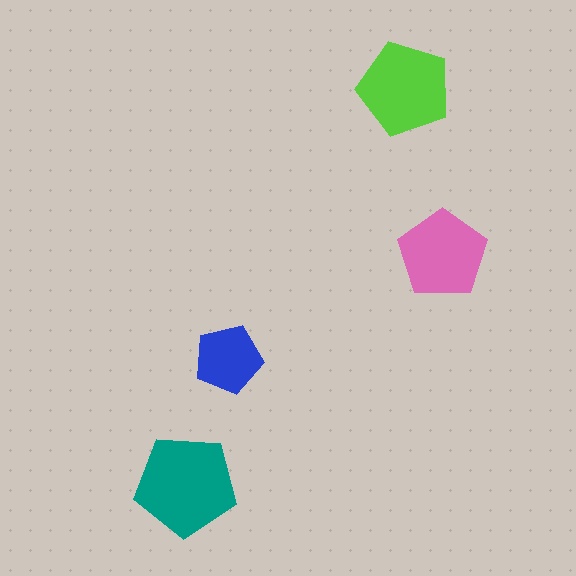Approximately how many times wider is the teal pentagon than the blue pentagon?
About 1.5 times wider.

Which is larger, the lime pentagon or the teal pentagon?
The teal one.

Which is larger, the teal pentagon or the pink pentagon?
The teal one.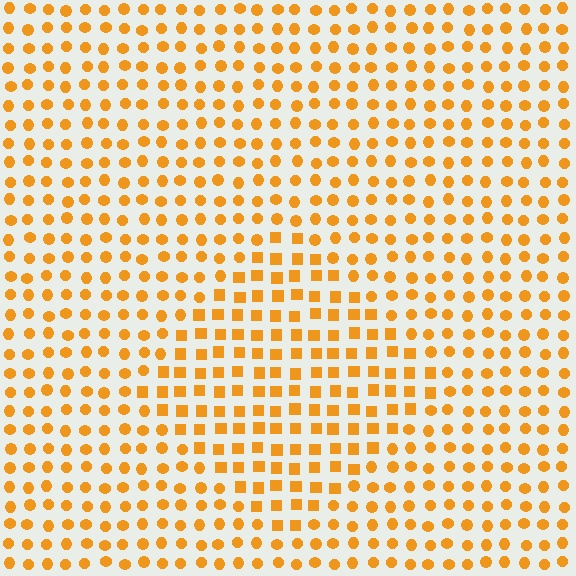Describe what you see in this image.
The image is filled with small orange elements arranged in a uniform grid. A diamond-shaped region contains squares, while the surrounding area contains circles. The boundary is defined purely by the change in element shape.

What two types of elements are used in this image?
The image uses squares inside the diamond region and circles outside it.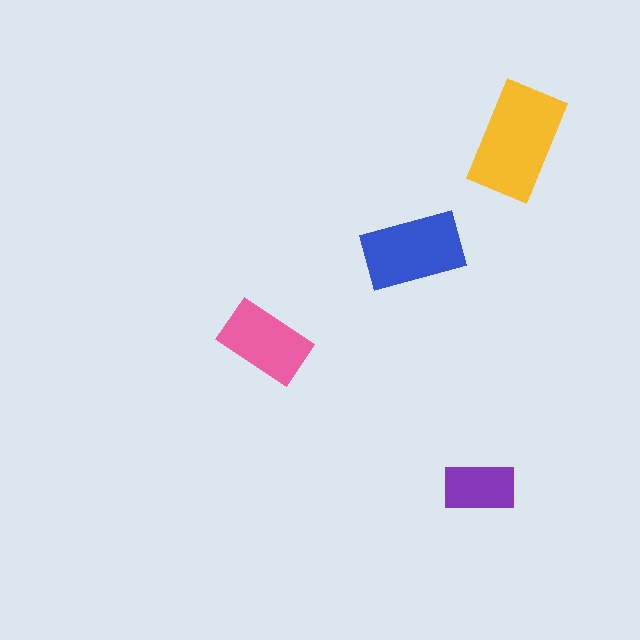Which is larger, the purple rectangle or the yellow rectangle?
The yellow one.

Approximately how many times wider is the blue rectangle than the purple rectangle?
About 1.5 times wider.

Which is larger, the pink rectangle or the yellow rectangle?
The yellow one.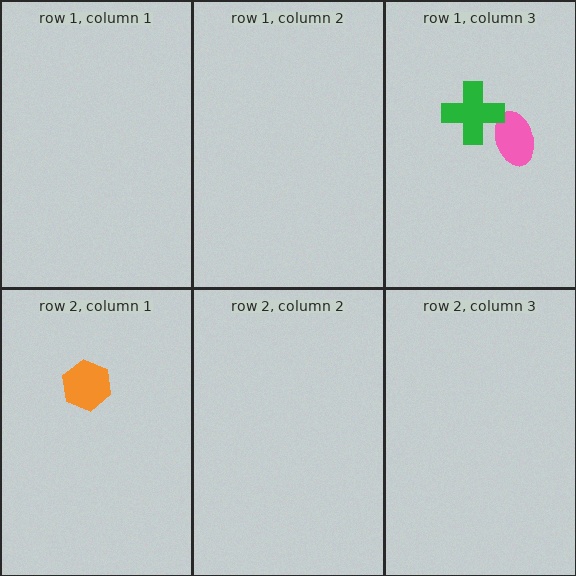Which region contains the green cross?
The row 1, column 3 region.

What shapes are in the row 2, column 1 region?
The orange hexagon.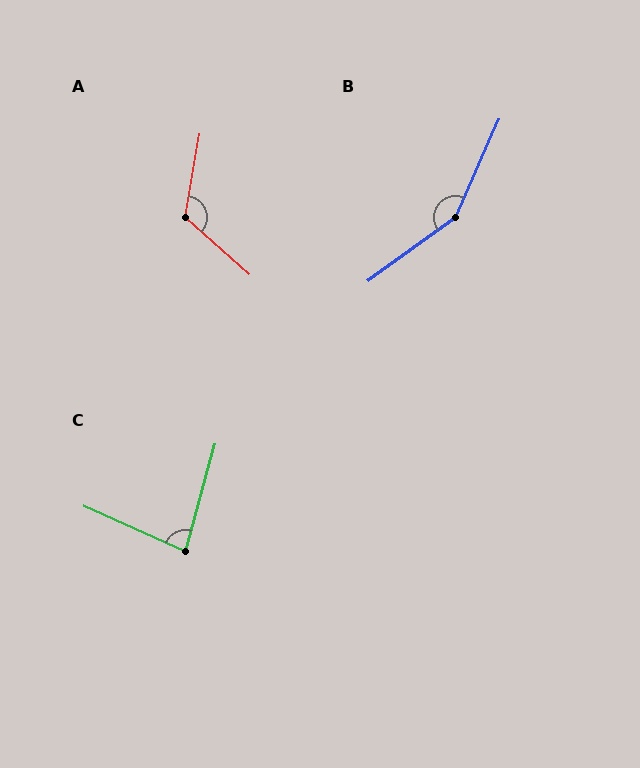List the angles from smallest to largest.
C (81°), A (122°), B (150°).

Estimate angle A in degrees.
Approximately 122 degrees.